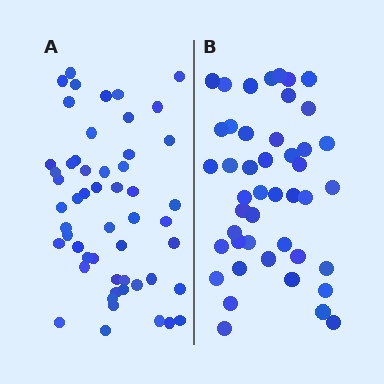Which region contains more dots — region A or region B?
Region A (the left region) has more dots.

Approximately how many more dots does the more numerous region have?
Region A has roughly 8 or so more dots than region B.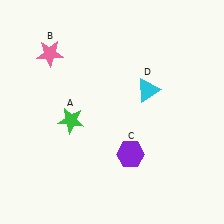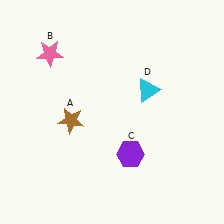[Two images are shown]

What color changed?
The star (A) changed from green in Image 1 to brown in Image 2.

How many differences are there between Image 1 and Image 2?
There is 1 difference between the two images.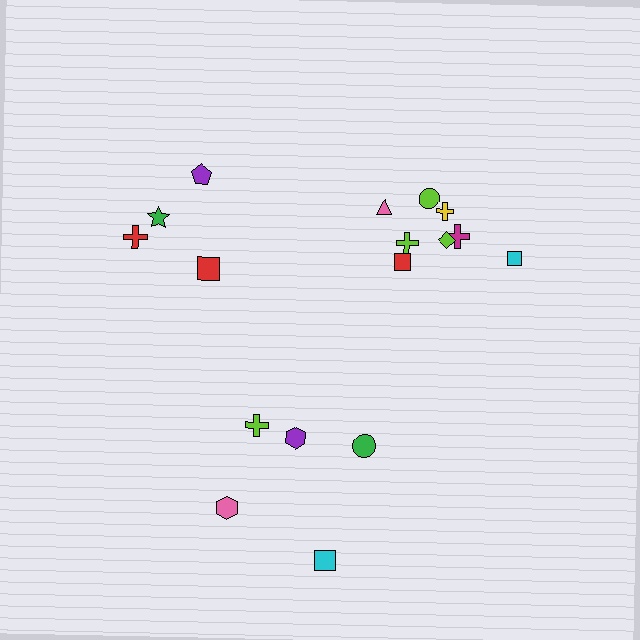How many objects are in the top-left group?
There are 4 objects.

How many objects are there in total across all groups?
There are 17 objects.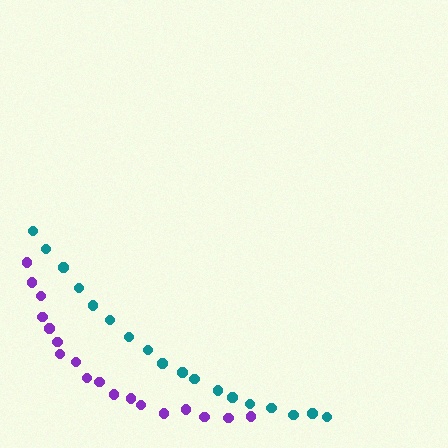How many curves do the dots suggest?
There are 2 distinct paths.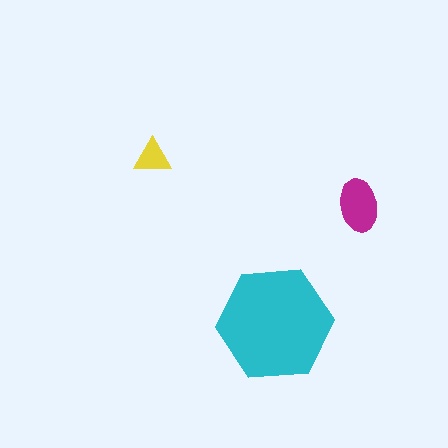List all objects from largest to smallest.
The cyan hexagon, the magenta ellipse, the yellow triangle.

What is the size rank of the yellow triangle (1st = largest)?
3rd.